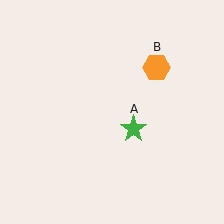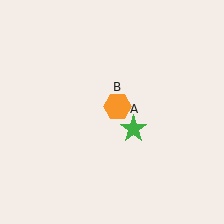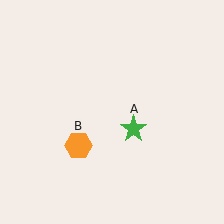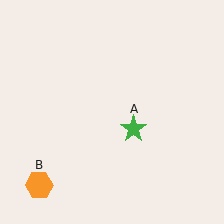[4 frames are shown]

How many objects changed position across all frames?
1 object changed position: orange hexagon (object B).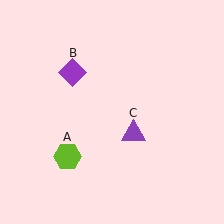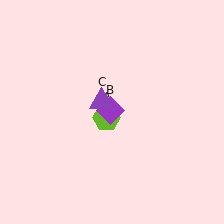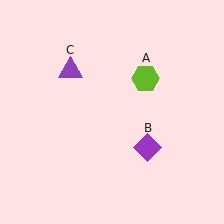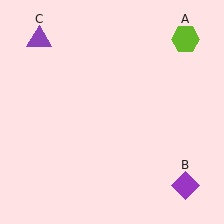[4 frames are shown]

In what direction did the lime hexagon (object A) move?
The lime hexagon (object A) moved up and to the right.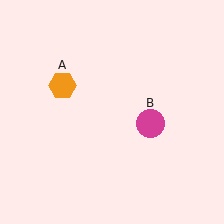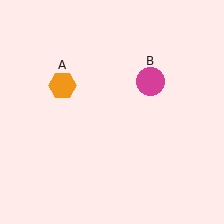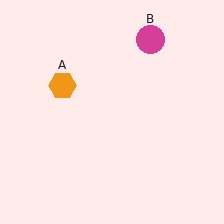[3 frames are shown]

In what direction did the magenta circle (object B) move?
The magenta circle (object B) moved up.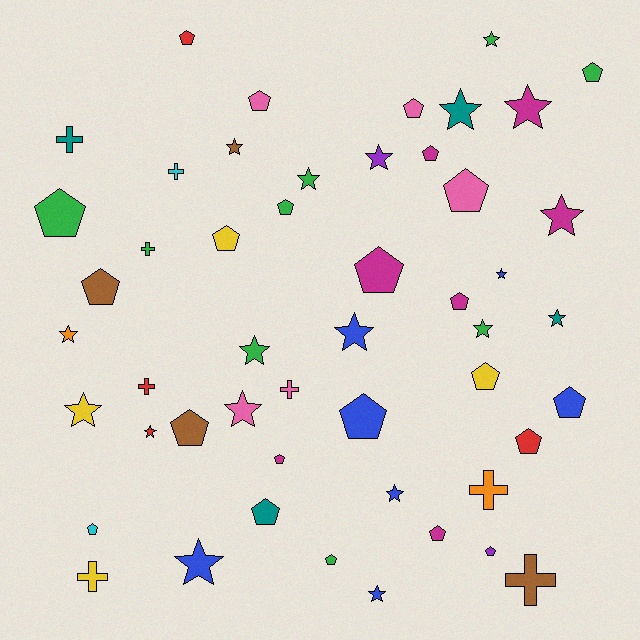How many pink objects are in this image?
There are 5 pink objects.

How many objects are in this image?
There are 50 objects.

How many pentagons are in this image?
There are 23 pentagons.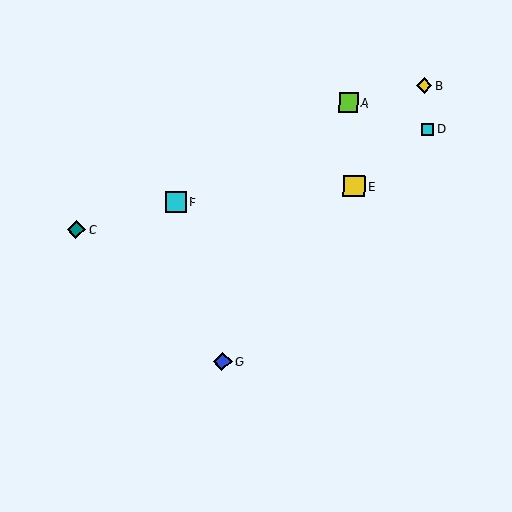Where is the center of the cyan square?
The center of the cyan square is at (176, 202).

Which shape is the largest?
The yellow square (labeled E) is the largest.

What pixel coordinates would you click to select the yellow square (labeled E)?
Click at (354, 186) to select the yellow square E.